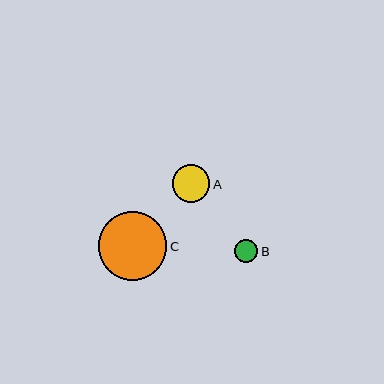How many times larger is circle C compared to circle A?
Circle C is approximately 1.8 times the size of circle A.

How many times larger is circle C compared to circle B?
Circle C is approximately 2.9 times the size of circle B.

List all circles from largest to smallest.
From largest to smallest: C, A, B.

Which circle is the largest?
Circle C is the largest with a size of approximately 68 pixels.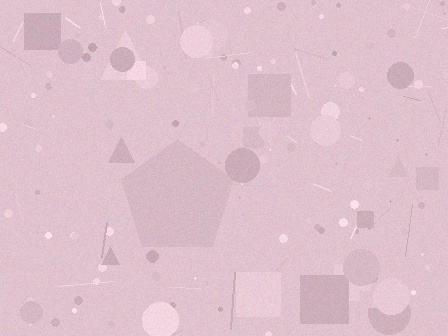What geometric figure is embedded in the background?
A pentagon is embedded in the background.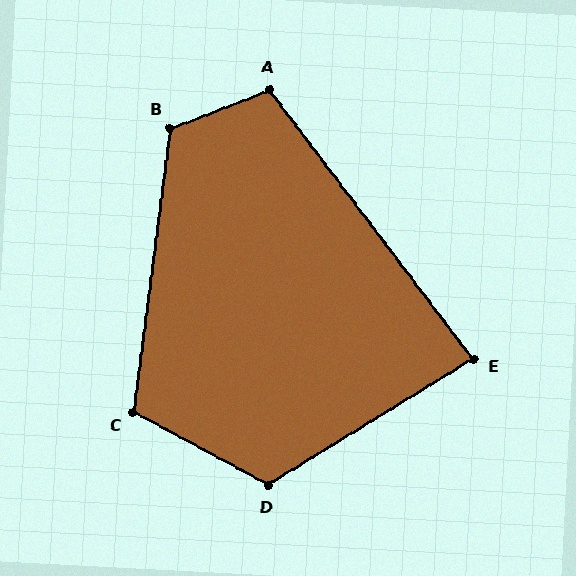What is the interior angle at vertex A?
Approximately 106 degrees (obtuse).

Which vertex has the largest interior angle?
D, at approximately 120 degrees.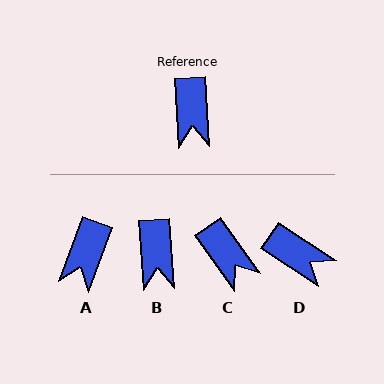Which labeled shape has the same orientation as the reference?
B.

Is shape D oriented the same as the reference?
No, it is off by about 53 degrees.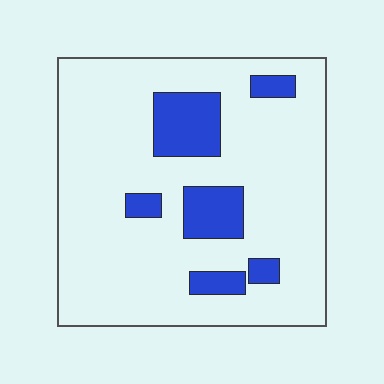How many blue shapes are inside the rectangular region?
6.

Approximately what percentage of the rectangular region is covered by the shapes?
Approximately 15%.